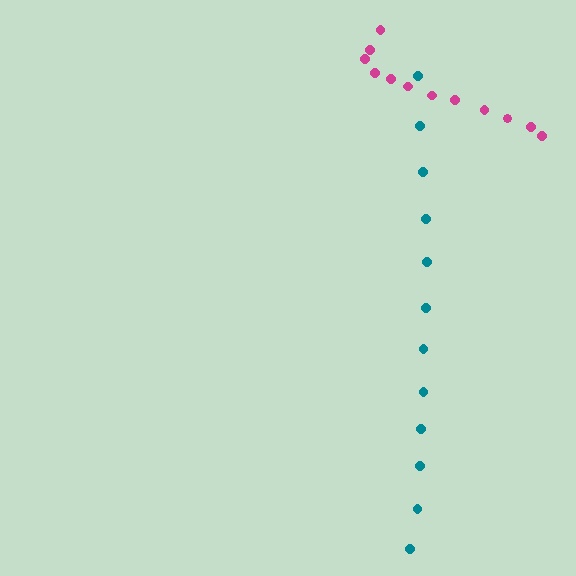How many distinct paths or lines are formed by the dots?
There are 2 distinct paths.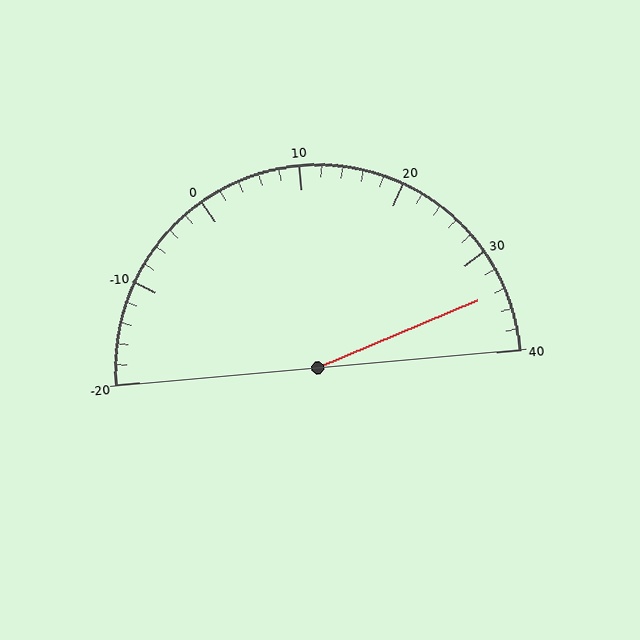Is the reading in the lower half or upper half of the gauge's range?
The reading is in the upper half of the range (-20 to 40).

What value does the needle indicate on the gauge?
The needle indicates approximately 34.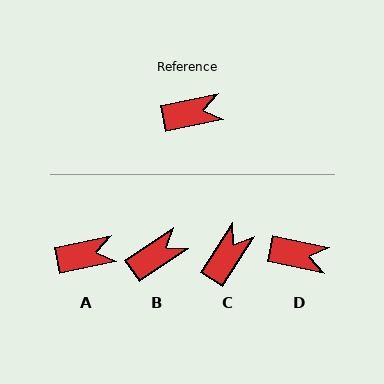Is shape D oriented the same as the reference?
No, it is off by about 23 degrees.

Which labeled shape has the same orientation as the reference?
A.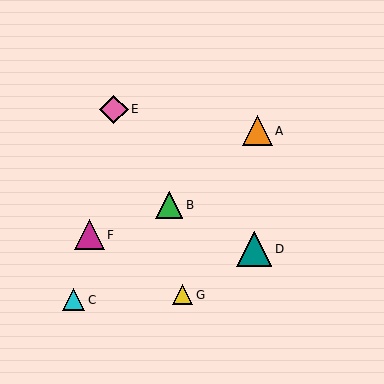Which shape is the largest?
The teal triangle (labeled D) is the largest.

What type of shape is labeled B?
Shape B is a green triangle.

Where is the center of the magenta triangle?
The center of the magenta triangle is at (90, 235).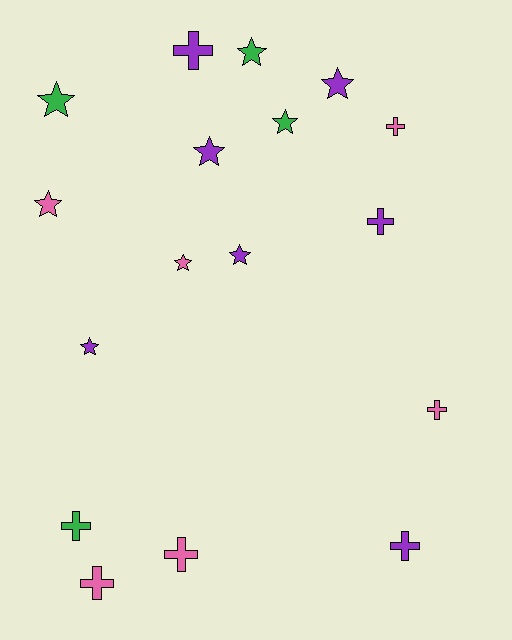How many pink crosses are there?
There are 4 pink crosses.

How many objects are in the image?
There are 17 objects.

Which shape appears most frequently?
Star, with 9 objects.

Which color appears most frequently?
Purple, with 7 objects.